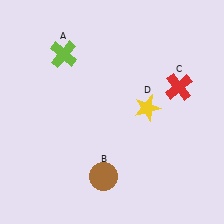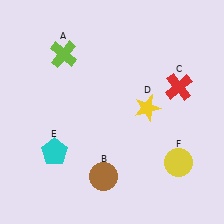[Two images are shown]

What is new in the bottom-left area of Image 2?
A cyan pentagon (E) was added in the bottom-left area of Image 2.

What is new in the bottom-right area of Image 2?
A yellow circle (F) was added in the bottom-right area of Image 2.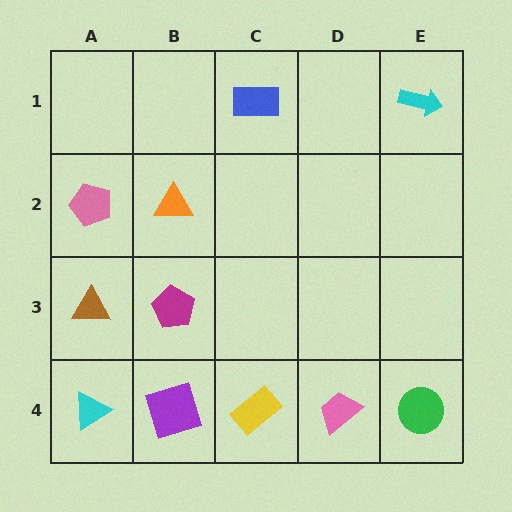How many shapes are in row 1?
2 shapes.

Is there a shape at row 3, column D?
No, that cell is empty.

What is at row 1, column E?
A cyan arrow.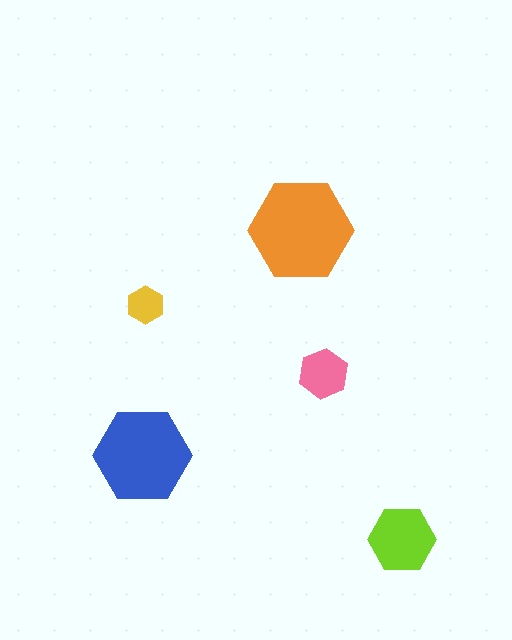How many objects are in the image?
There are 5 objects in the image.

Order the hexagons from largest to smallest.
the orange one, the blue one, the lime one, the pink one, the yellow one.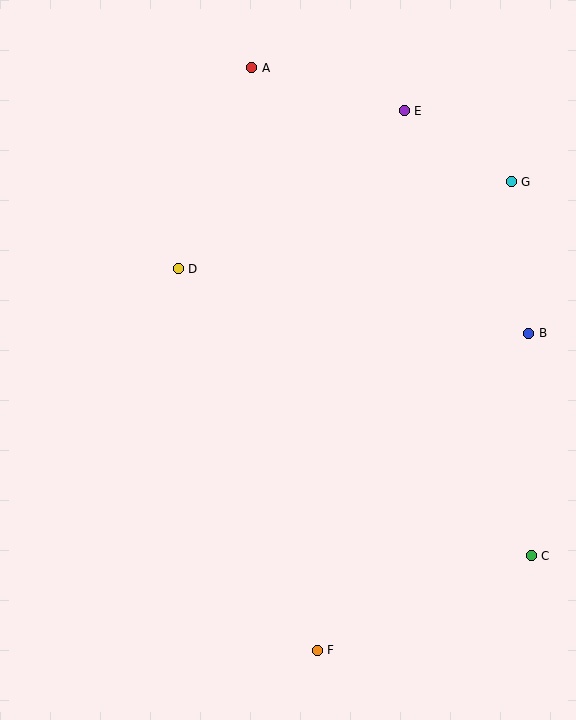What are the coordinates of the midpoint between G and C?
The midpoint between G and C is at (521, 369).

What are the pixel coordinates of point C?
Point C is at (531, 556).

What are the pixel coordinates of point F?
Point F is at (317, 650).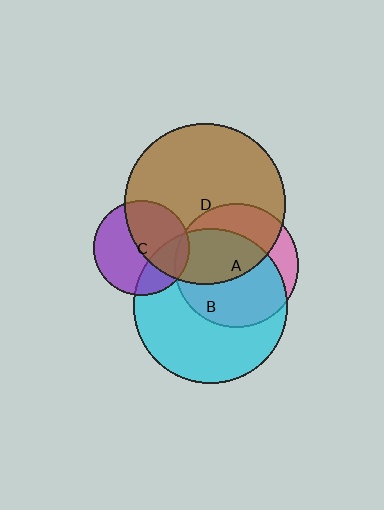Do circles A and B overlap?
Yes.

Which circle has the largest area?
Circle D (brown).